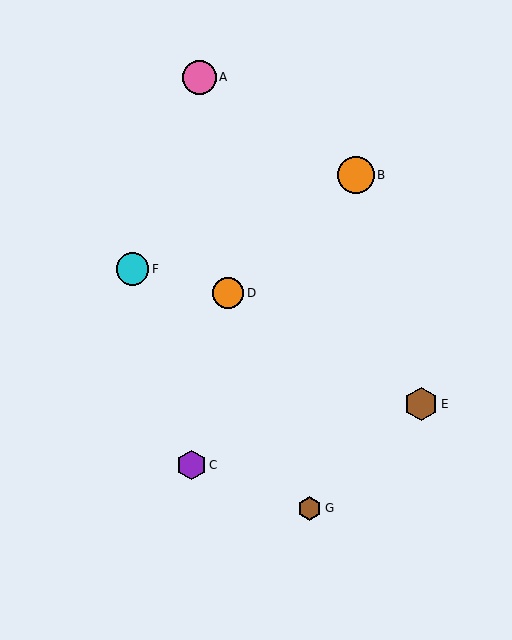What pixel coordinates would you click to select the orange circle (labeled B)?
Click at (356, 175) to select the orange circle B.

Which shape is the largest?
The orange circle (labeled B) is the largest.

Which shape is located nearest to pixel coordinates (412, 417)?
The brown hexagon (labeled E) at (421, 404) is nearest to that location.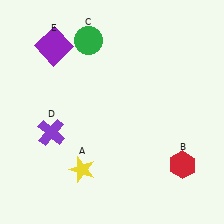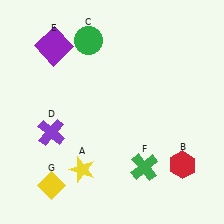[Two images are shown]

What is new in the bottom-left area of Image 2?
A yellow diamond (G) was added in the bottom-left area of Image 2.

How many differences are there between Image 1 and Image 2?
There are 2 differences between the two images.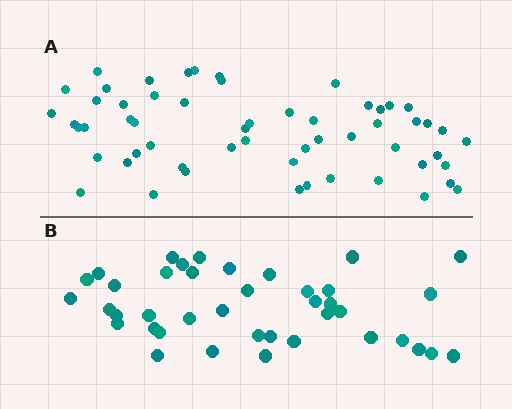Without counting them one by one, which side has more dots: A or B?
Region A (the top region) has more dots.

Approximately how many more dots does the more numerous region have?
Region A has approximately 15 more dots than region B.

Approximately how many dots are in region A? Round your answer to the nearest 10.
About 60 dots. (The exact count is 57, which rounds to 60.)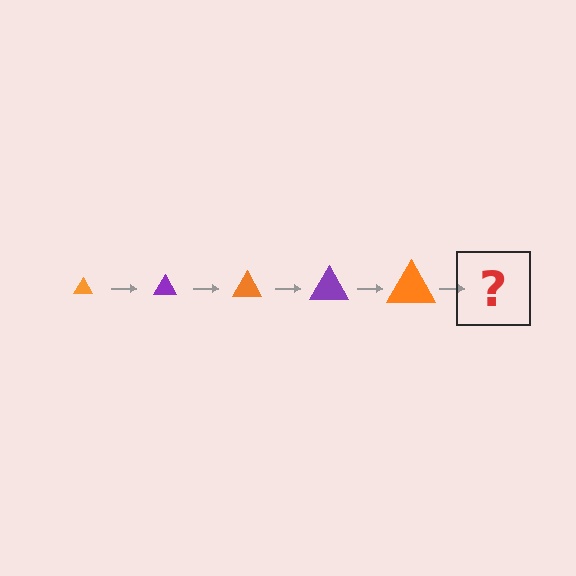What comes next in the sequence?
The next element should be a purple triangle, larger than the previous one.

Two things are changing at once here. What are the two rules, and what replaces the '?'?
The two rules are that the triangle grows larger each step and the color cycles through orange and purple. The '?' should be a purple triangle, larger than the previous one.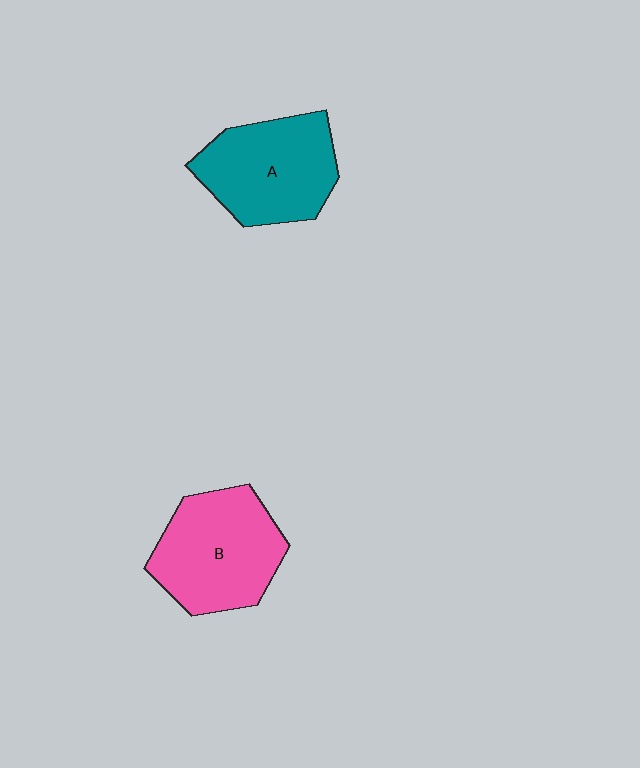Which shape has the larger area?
Shape B (pink).